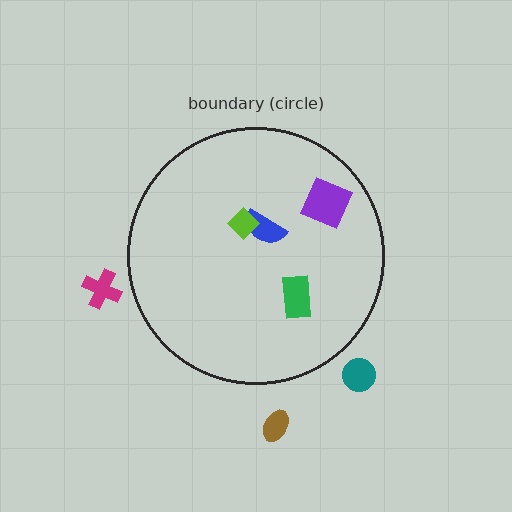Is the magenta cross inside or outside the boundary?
Outside.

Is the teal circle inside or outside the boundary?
Outside.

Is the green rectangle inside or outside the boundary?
Inside.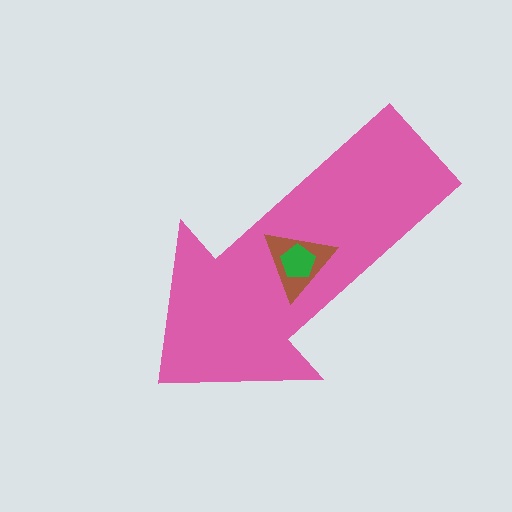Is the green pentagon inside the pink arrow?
Yes.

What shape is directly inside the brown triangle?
The green pentagon.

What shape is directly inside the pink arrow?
The brown triangle.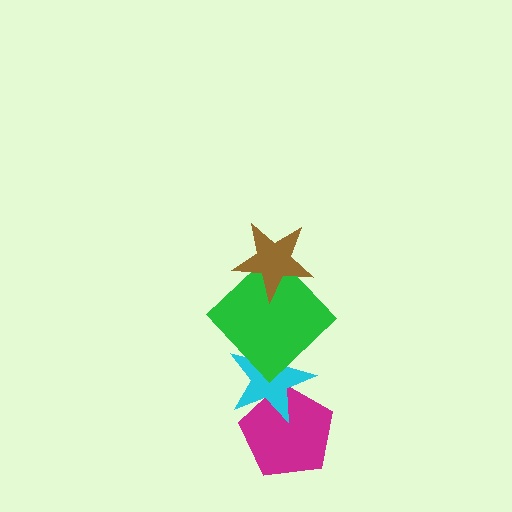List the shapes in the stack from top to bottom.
From top to bottom: the brown star, the green diamond, the cyan star, the magenta pentagon.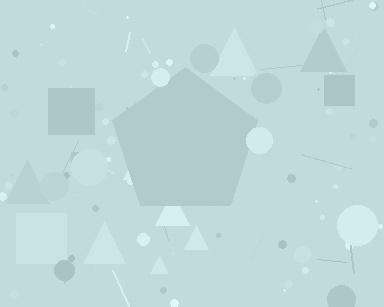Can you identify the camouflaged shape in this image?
The camouflaged shape is a pentagon.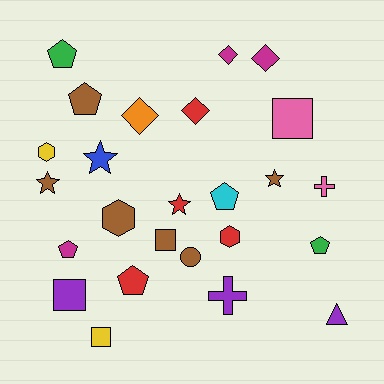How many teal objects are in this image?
There are no teal objects.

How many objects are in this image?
There are 25 objects.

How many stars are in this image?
There are 4 stars.